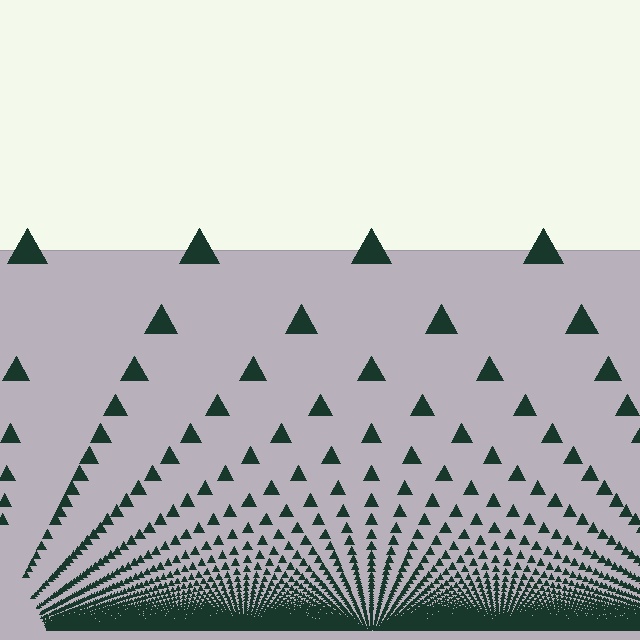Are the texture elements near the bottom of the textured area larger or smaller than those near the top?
Smaller. The gradient is inverted — elements near the bottom are smaller and denser.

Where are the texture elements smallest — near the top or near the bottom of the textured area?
Near the bottom.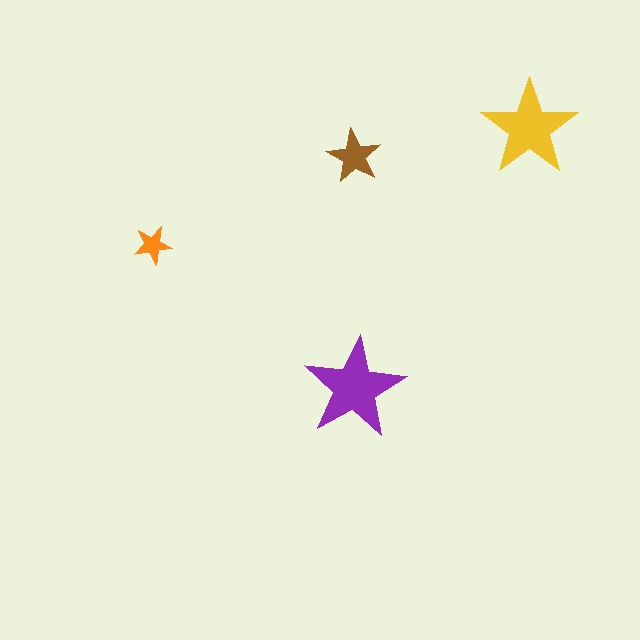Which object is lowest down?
The purple star is bottommost.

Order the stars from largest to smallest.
the purple one, the yellow one, the brown one, the orange one.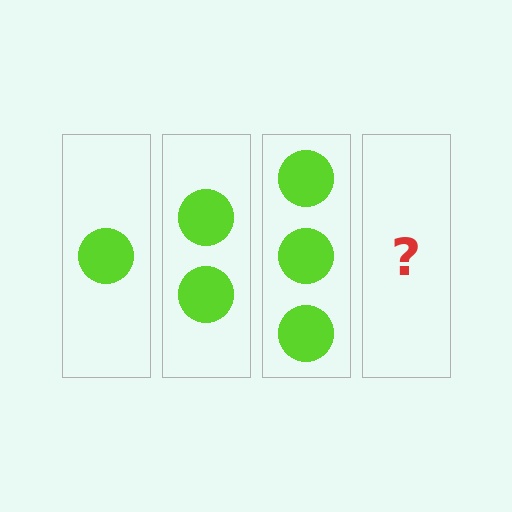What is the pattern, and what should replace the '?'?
The pattern is that each step adds one more circle. The '?' should be 4 circles.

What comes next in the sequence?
The next element should be 4 circles.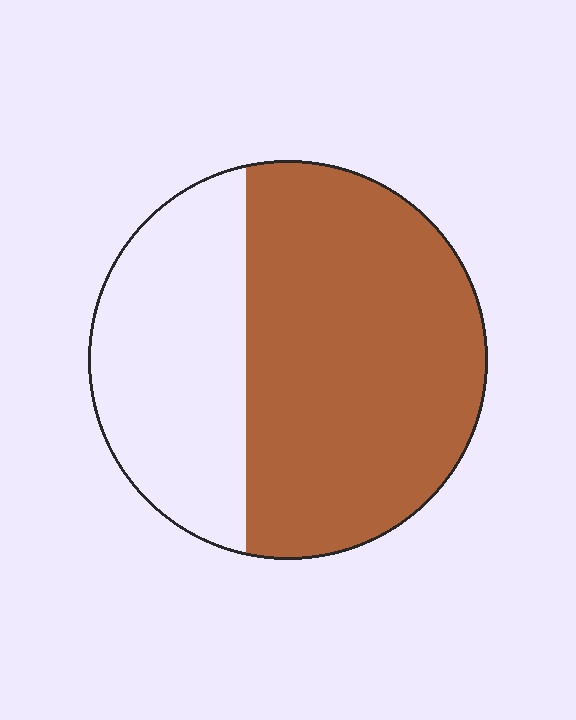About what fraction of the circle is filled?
About five eighths (5/8).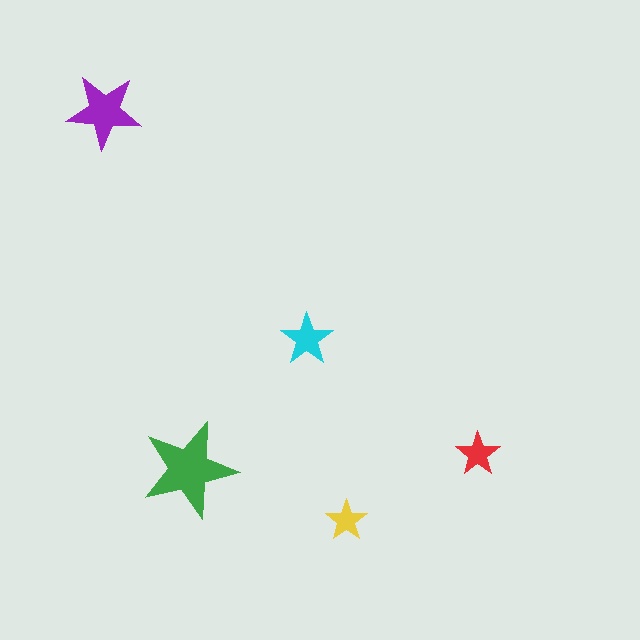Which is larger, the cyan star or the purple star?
The purple one.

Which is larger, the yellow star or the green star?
The green one.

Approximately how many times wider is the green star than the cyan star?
About 2 times wider.